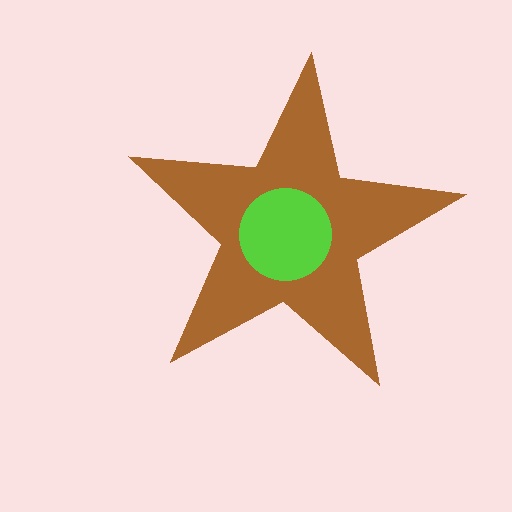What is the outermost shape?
The brown star.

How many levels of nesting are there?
2.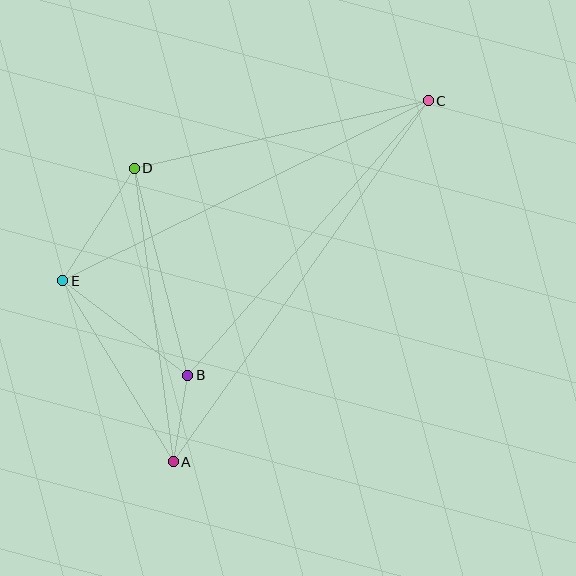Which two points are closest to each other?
Points A and B are closest to each other.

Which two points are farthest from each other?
Points A and C are farthest from each other.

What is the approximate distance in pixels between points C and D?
The distance between C and D is approximately 301 pixels.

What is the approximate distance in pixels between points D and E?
The distance between D and E is approximately 133 pixels.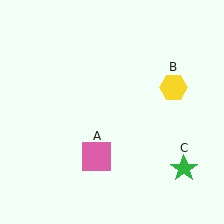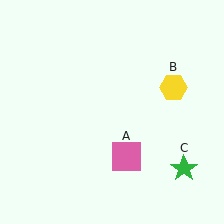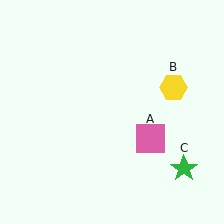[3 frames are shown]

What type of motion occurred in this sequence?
The pink square (object A) rotated counterclockwise around the center of the scene.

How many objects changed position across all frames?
1 object changed position: pink square (object A).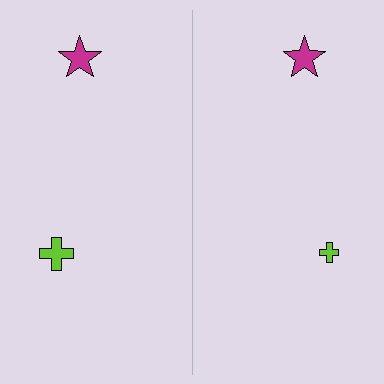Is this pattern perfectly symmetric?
No, the pattern is not perfectly symmetric. The lime cross on the right side has a different size than its mirror counterpart.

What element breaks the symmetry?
The lime cross on the right side has a different size than its mirror counterpart.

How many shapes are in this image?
There are 4 shapes in this image.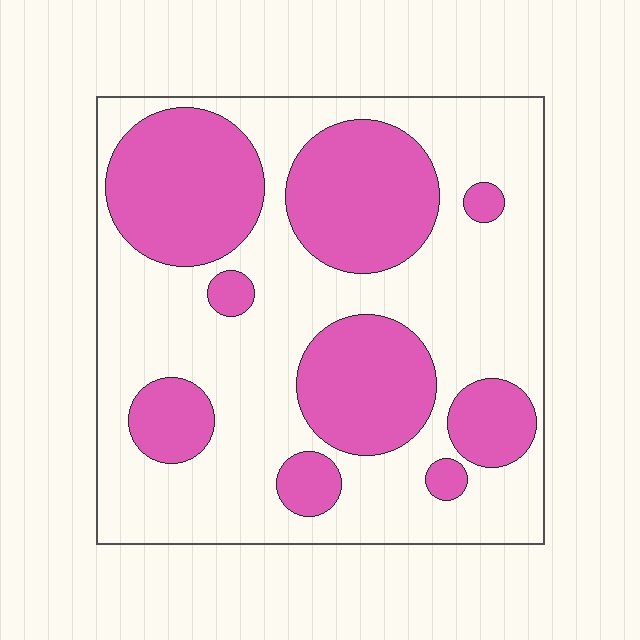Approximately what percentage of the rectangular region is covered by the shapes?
Approximately 35%.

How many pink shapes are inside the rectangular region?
9.